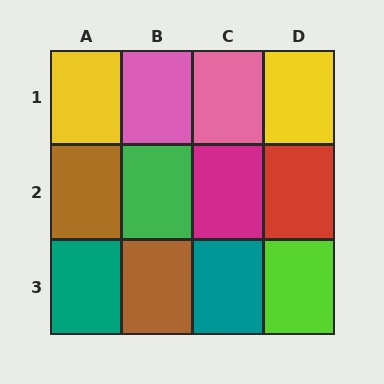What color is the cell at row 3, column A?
Teal.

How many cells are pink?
2 cells are pink.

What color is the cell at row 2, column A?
Brown.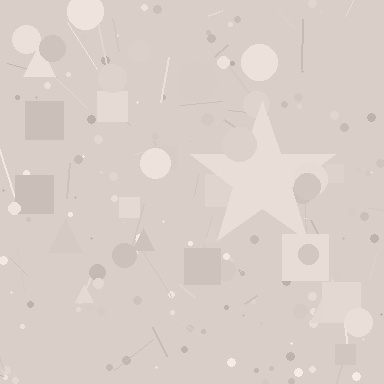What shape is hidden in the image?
A star is hidden in the image.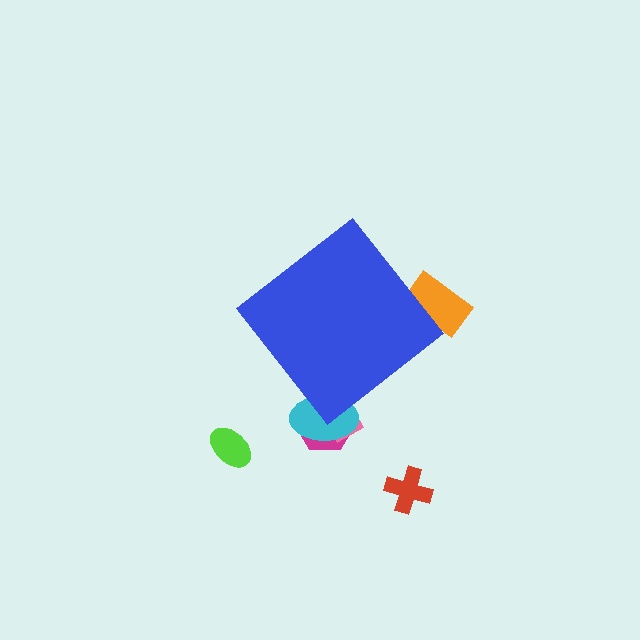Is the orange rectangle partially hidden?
Yes, the orange rectangle is partially hidden behind the blue diamond.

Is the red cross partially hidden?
No, the red cross is fully visible.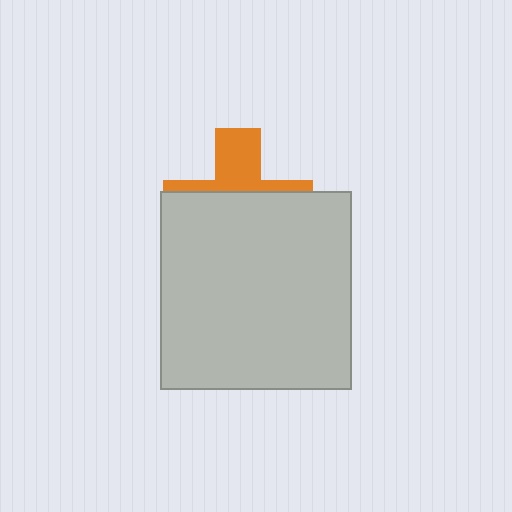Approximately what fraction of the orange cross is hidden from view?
Roughly 64% of the orange cross is hidden behind the light gray rectangle.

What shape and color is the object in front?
The object in front is a light gray rectangle.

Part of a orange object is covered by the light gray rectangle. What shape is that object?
It is a cross.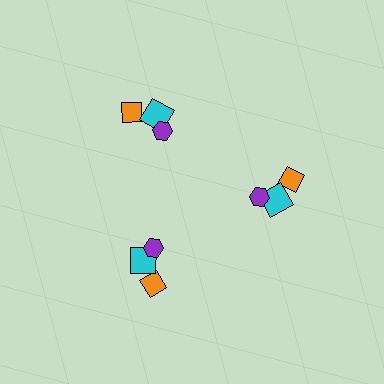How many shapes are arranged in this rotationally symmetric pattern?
There are 9 shapes, arranged in 3 groups of 3.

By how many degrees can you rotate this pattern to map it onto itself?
The pattern maps onto itself every 120 degrees of rotation.